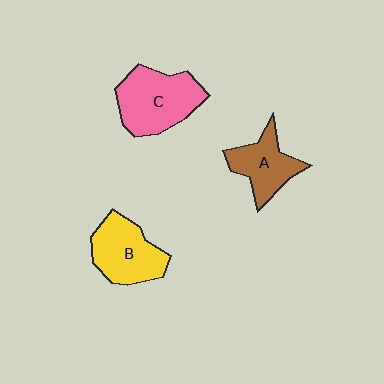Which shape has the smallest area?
Shape A (brown).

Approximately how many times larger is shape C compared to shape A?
Approximately 1.4 times.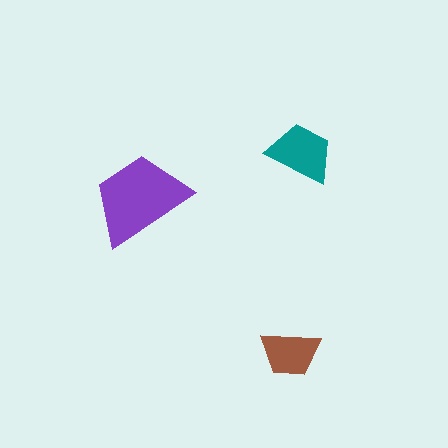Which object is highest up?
The teal trapezoid is topmost.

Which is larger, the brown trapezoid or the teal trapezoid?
The teal one.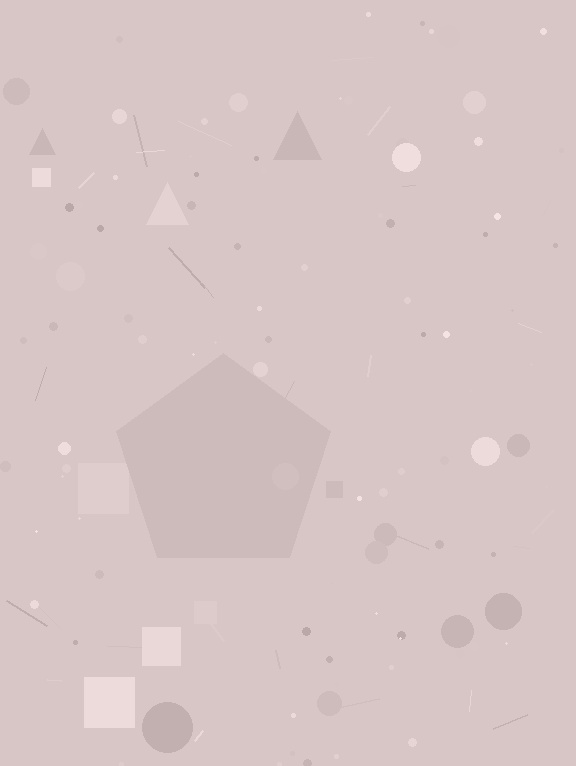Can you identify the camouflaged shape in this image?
The camouflaged shape is a pentagon.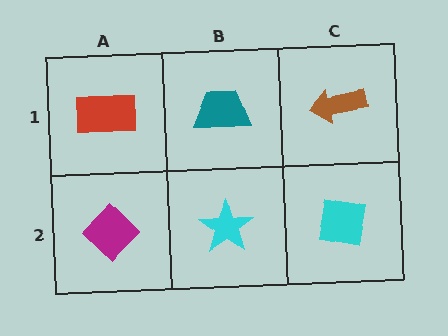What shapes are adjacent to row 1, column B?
A cyan star (row 2, column B), a red rectangle (row 1, column A), a brown arrow (row 1, column C).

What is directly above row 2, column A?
A red rectangle.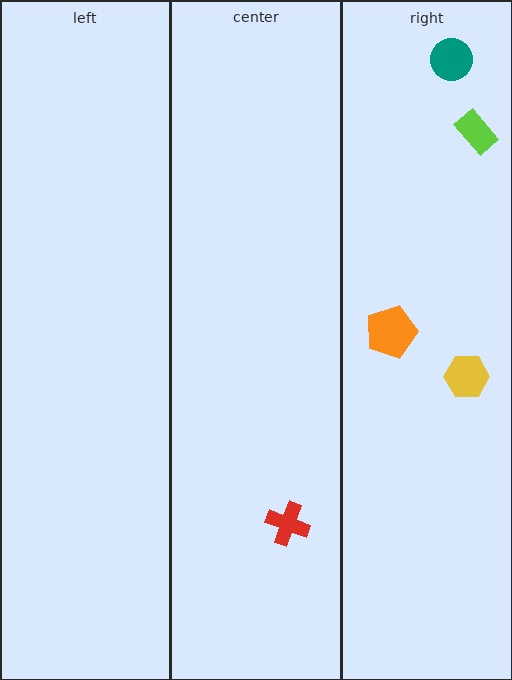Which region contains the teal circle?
The right region.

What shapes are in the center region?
The red cross.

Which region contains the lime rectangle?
The right region.